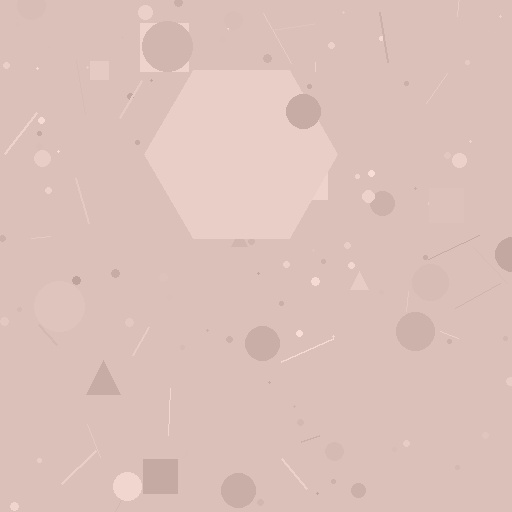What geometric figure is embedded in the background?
A hexagon is embedded in the background.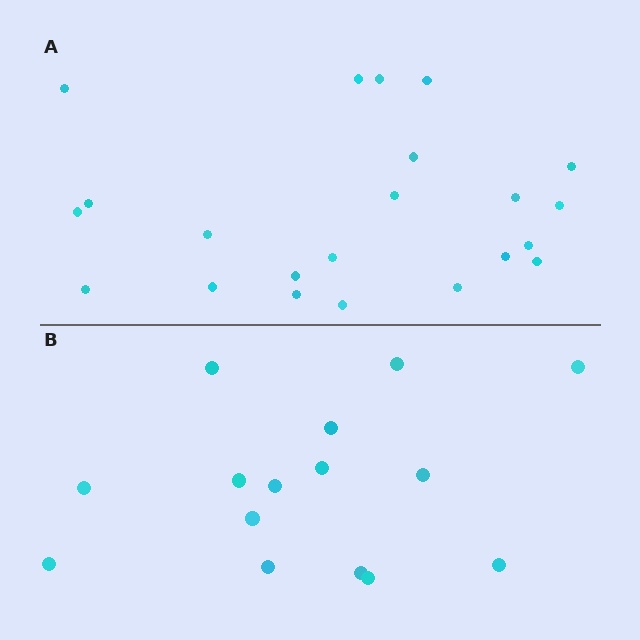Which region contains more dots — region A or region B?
Region A (the top region) has more dots.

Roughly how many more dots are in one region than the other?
Region A has roughly 8 or so more dots than region B.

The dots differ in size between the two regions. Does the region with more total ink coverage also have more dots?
No. Region B has more total ink coverage because its dots are larger, but region A actually contains more individual dots. Total area can be misleading — the number of items is what matters here.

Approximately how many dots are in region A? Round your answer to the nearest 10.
About 20 dots. (The exact count is 22, which rounds to 20.)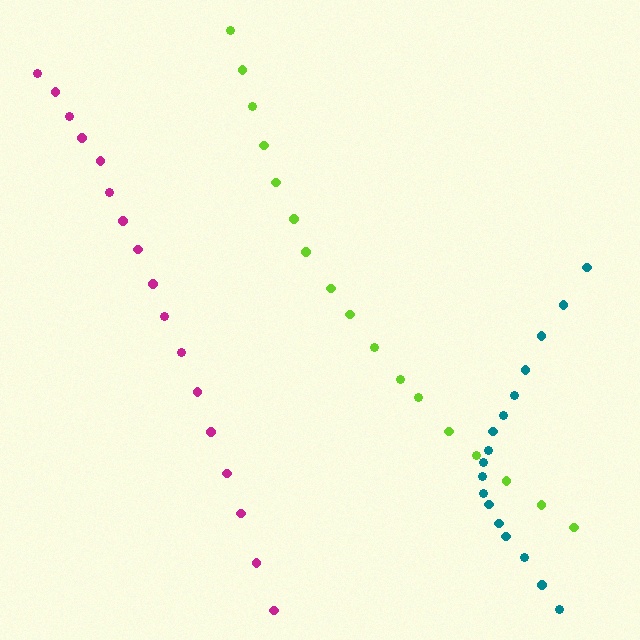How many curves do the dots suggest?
There are 3 distinct paths.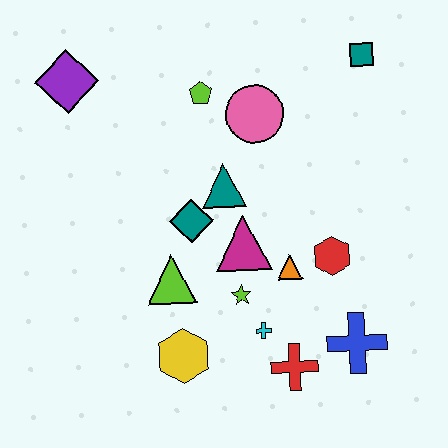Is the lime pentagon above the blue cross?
Yes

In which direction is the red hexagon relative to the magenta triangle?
The red hexagon is to the right of the magenta triangle.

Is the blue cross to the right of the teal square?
No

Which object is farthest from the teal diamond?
The teal square is farthest from the teal diamond.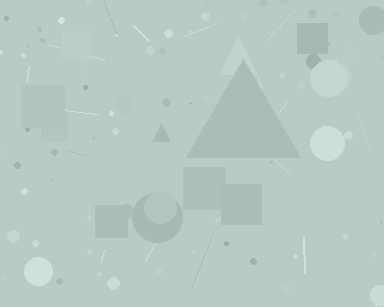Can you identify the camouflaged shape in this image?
The camouflaged shape is a triangle.